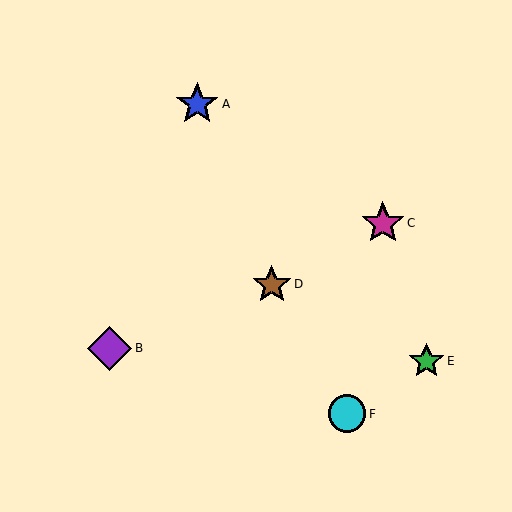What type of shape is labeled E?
Shape E is a green star.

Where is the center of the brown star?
The center of the brown star is at (272, 284).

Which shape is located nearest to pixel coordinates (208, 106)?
The blue star (labeled A) at (197, 104) is nearest to that location.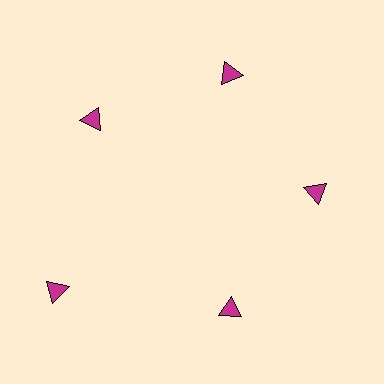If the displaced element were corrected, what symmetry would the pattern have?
It would have 5-fold rotational symmetry — the pattern would map onto itself every 72 degrees.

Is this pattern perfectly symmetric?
No. The 5 magenta triangles are arranged in a ring, but one element near the 8 o'clock position is pushed outward from the center, breaking the 5-fold rotational symmetry.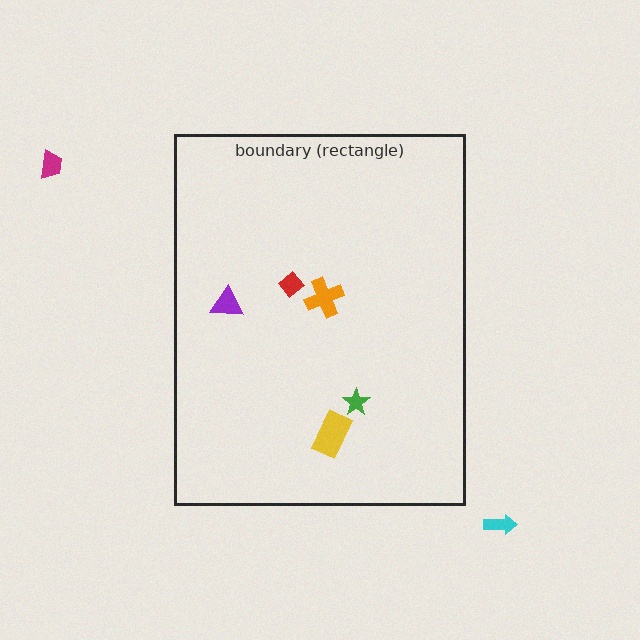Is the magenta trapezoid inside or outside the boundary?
Outside.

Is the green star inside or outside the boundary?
Inside.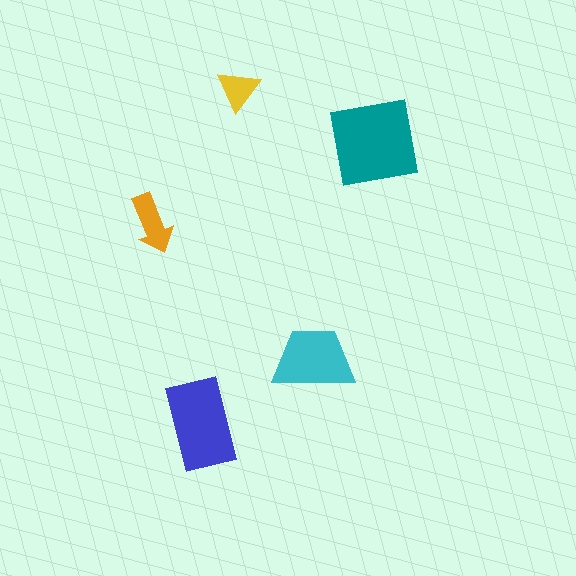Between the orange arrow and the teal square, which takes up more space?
The teal square.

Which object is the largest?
The teal square.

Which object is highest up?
The yellow triangle is topmost.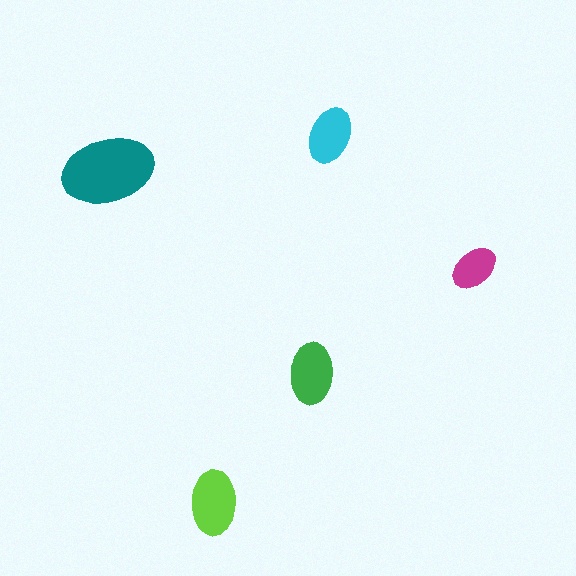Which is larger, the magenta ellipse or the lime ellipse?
The lime one.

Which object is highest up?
The cyan ellipse is topmost.